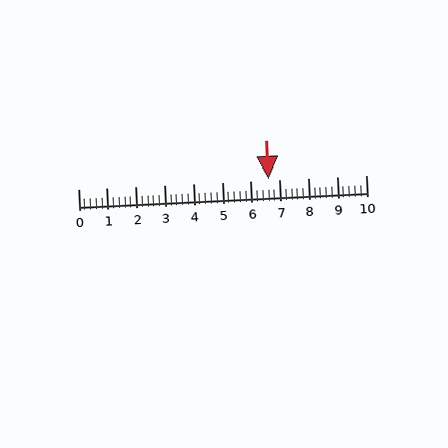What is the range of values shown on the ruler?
The ruler shows values from 0 to 10.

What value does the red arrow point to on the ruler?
The red arrow points to approximately 6.6.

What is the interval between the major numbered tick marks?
The major tick marks are spaced 1 units apart.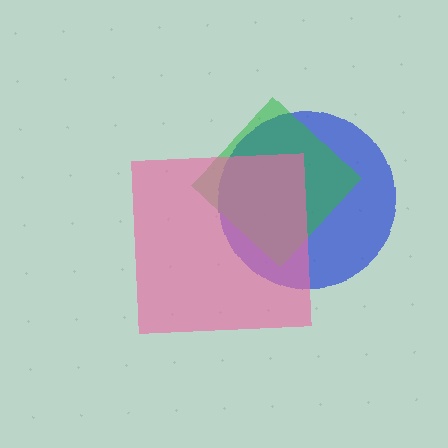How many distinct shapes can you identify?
There are 3 distinct shapes: a blue circle, a green diamond, a pink square.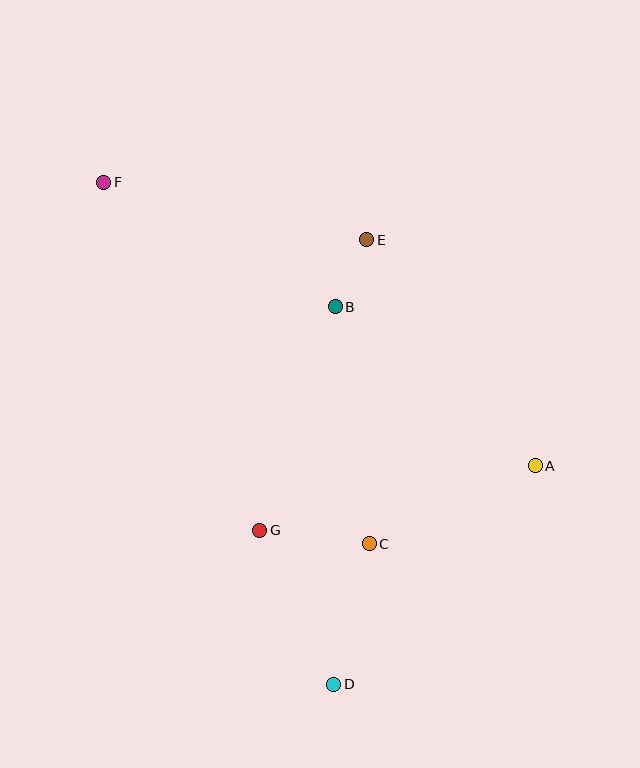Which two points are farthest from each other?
Points D and F are farthest from each other.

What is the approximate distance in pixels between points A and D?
The distance between A and D is approximately 297 pixels.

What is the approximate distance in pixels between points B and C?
The distance between B and C is approximately 239 pixels.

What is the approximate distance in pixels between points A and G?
The distance between A and G is approximately 283 pixels.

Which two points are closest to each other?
Points B and E are closest to each other.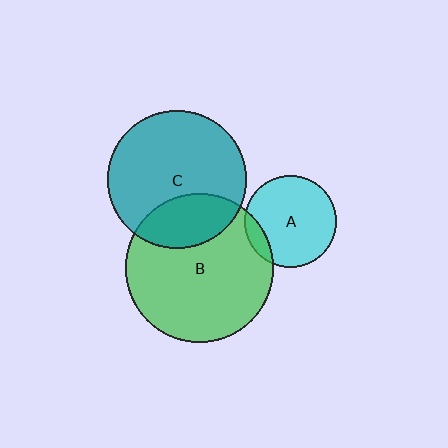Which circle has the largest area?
Circle B (green).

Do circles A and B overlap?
Yes.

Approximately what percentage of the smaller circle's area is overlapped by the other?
Approximately 10%.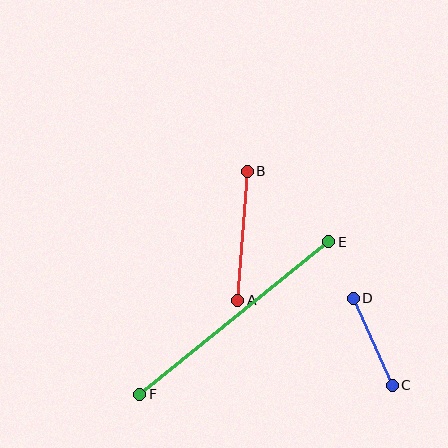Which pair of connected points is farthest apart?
Points E and F are farthest apart.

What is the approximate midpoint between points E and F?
The midpoint is at approximately (234, 318) pixels.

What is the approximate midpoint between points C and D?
The midpoint is at approximately (373, 342) pixels.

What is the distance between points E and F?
The distance is approximately 243 pixels.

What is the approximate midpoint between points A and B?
The midpoint is at approximately (243, 236) pixels.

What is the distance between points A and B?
The distance is approximately 130 pixels.